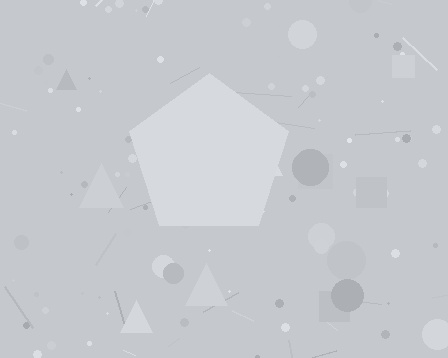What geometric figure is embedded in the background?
A pentagon is embedded in the background.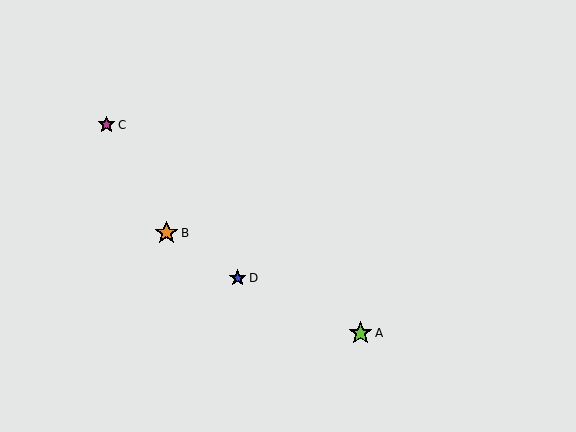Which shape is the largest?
The lime star (labeled A) is the largest.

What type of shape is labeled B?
Shape B is an orange star.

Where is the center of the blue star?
The center of the blue star is at (238, 278).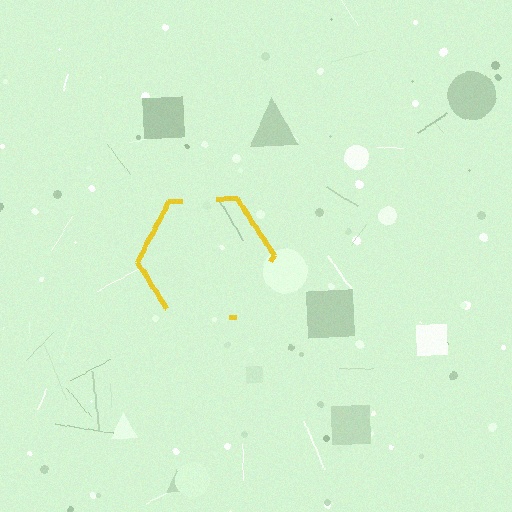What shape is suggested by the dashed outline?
The dashed outline suggests a hexagon.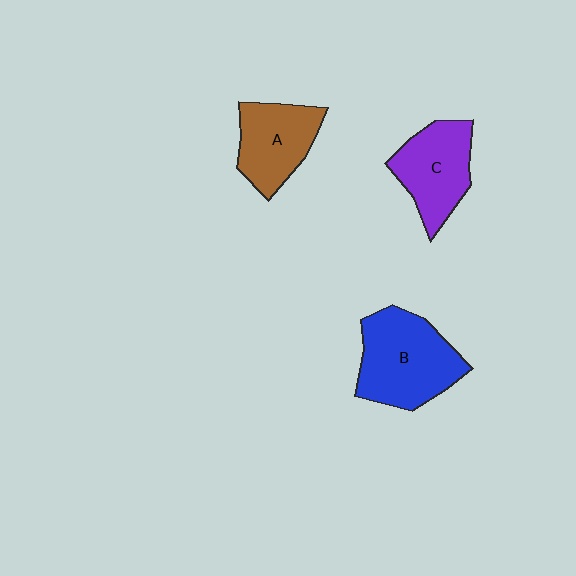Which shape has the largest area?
Shape B (blue).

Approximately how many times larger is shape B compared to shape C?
Approximately 1.3 times.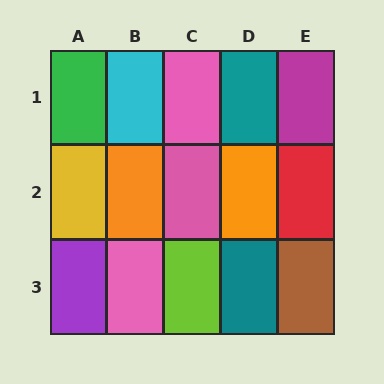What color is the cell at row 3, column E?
Brown.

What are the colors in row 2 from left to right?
Yellow, orange, pink, orange, red.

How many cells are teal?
2 cells are teal.